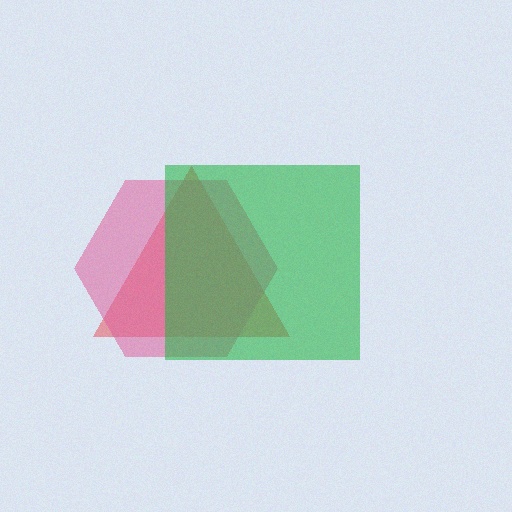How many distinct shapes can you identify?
There are 3 distinct shapes: a red triangle, a pink hexagon, a green square.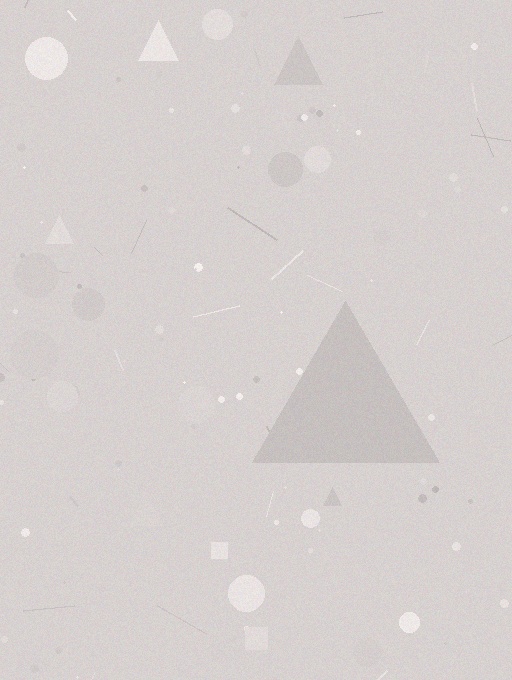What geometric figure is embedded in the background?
A triangle is embedded in the background.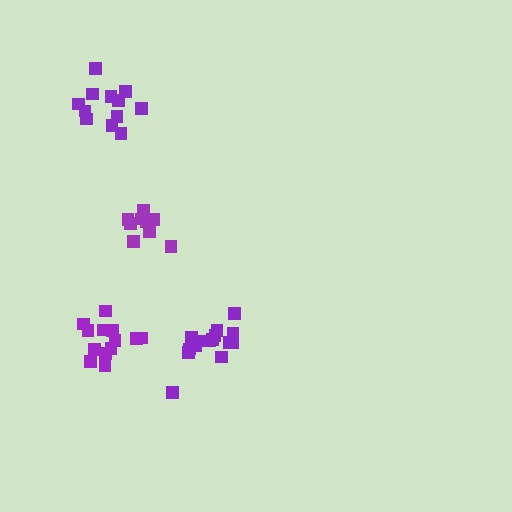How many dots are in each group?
Group 1: 12 dots, Group 2: 15 dots, Group 3: 13 dots, Group 4: 10 dots (50 total).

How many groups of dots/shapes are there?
There are 4 groups.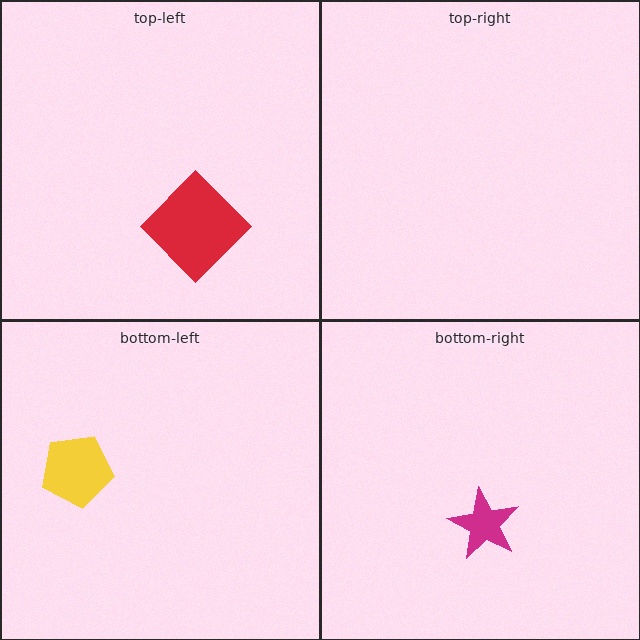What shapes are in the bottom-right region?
The magenta star.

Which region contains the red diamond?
The top-left region.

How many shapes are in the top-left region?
1.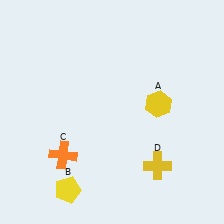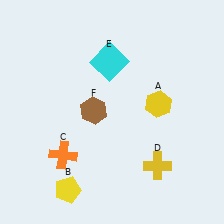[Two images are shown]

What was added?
A cyan square (E), a brown hexagon (F) were added in Image 2.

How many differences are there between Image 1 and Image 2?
There are 2 differences between the two images.